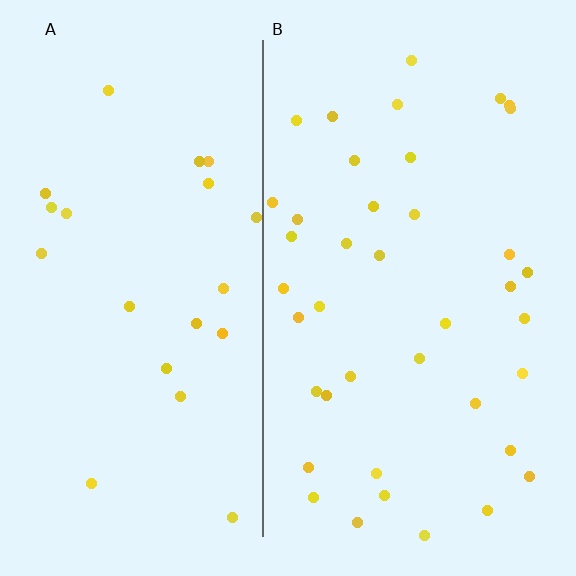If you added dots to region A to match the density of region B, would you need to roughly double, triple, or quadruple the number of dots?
Approximately double.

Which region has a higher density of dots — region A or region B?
B (the right).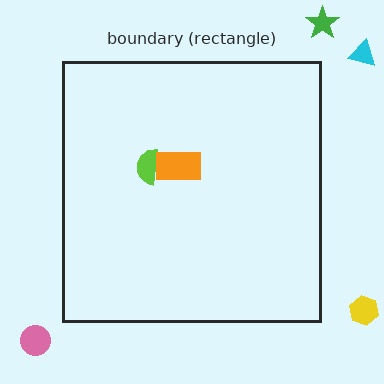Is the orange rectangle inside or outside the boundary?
Inside.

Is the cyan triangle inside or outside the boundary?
Outside.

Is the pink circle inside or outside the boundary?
Outside.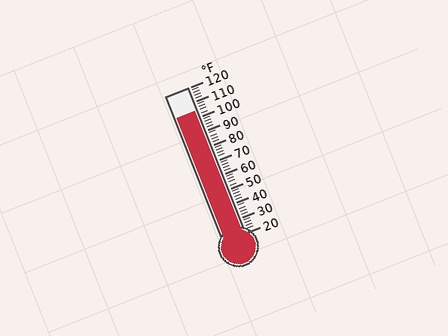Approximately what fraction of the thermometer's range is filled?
The thermometer is filled to approximately 85% of its range.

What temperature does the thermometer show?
The thermometer shows approximately 104°F.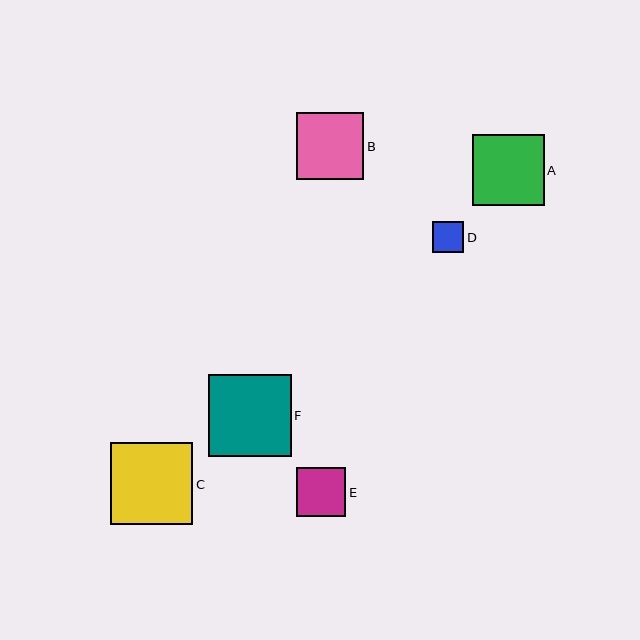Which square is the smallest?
Square D is the smallest with a size of approximately 32 pixels.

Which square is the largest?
Square F is the largest with a size of approximately 83 pixels.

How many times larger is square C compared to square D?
Square C is approximately 2.6 times the size of square D.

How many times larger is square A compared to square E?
Square A is approximately 1.5 times the size of square E.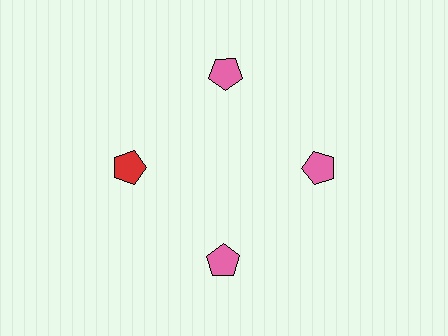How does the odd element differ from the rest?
It has a different color: red instead of pink.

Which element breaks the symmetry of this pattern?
The red pentagon at roughly the 9 o'clock position breaks the symmetry. All other shapes are pink pentagons.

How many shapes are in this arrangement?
There are 4 shapes arranged in a ring pattern.